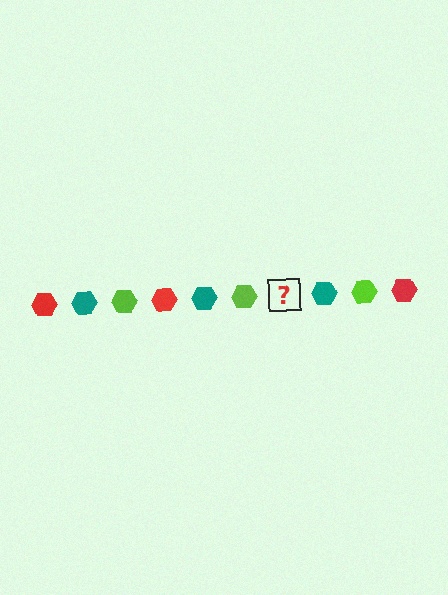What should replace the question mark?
The question mark should be replaced with a red hexagon.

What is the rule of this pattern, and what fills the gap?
The rule is that the pattern cycles through red, teal, lime hexagons. The gap should be filled with a red hexagon.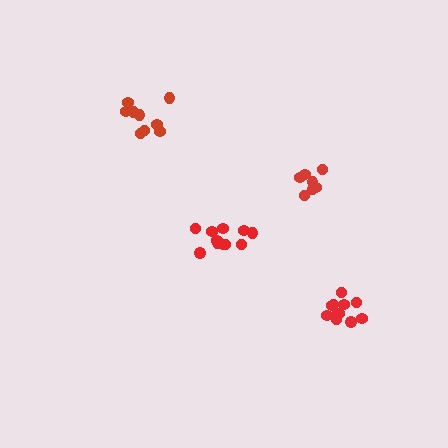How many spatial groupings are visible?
There are 4 spatial groupings.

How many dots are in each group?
Group 1: 9 dots, Group 2: 7 dots, Group 3: 11 dots, Group 4: 11 dots (38 total).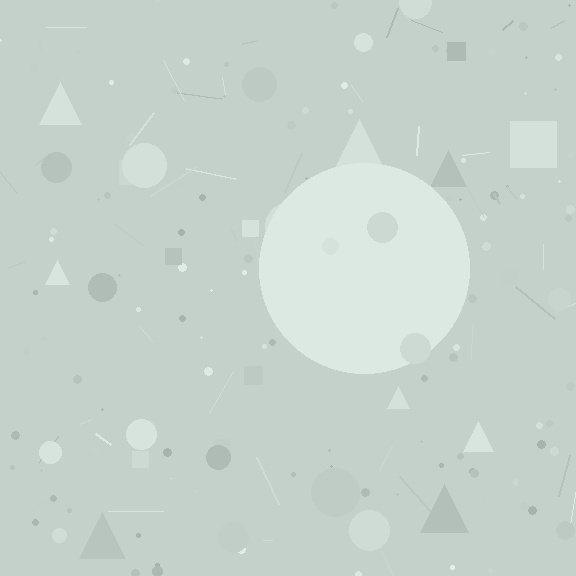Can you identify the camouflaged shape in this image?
The camouflaged shape is a circle.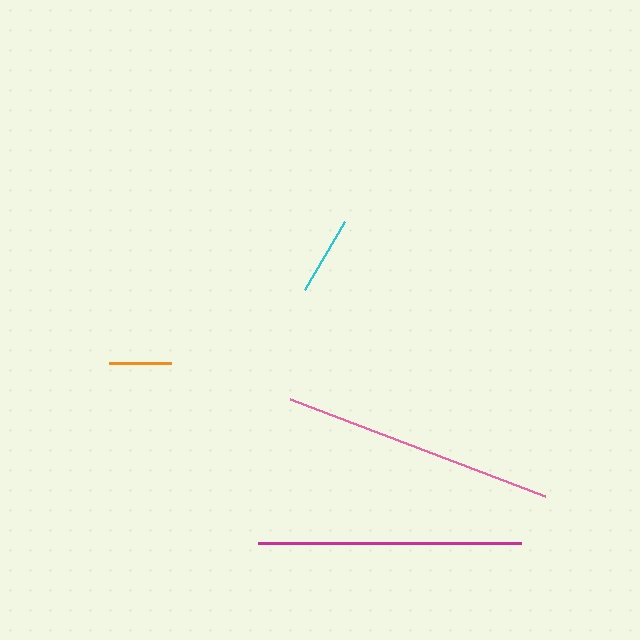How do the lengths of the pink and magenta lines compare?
The pink and magenta lines are approximately the same length.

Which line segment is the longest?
The pink line is the longest at approximately 273 pixels.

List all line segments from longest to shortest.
From longest to shortest: pink, magenta, cyan, orange.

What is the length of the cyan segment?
The cyan segment is approximately 79 pixels long.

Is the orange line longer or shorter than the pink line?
The pink line is longer than the orange line.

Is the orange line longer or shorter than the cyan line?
The cyan line is longer than the orange line.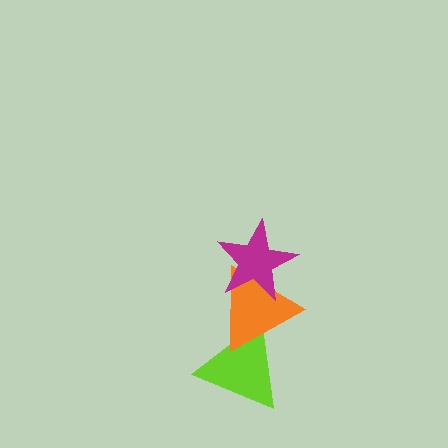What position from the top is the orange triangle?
The orange triangle is 2nd from the top.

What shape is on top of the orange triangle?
The magenta star is on top of the orange triangle.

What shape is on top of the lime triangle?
The orange triangle is on top of the lime triangle.